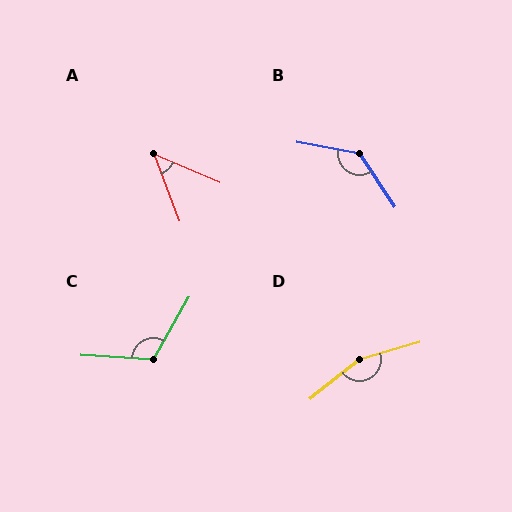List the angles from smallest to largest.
A (46°), C (116°), B (134°), D (158°).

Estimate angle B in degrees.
Approximately 134 degrees.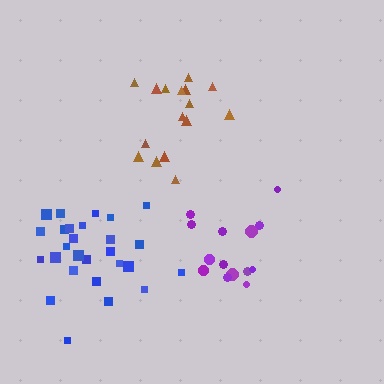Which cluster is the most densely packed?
Blue.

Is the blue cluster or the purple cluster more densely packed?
Blue.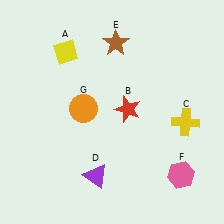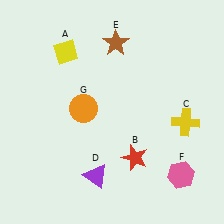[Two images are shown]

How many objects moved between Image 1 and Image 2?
1 object moved between the two images.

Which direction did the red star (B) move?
The red star (B) moved down.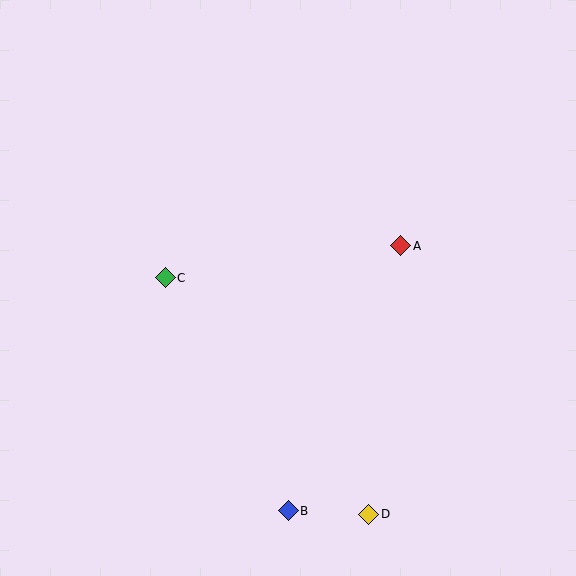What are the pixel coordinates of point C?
Point C is at (165, 278).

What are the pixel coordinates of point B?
Point B is at (288, 511).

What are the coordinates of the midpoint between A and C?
The midpoint between A and C is at (283, 262).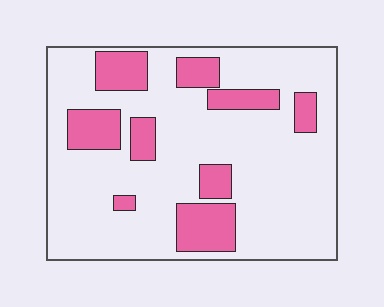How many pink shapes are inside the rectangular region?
9.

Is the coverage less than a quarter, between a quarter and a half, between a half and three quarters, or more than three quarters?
Less than a quarter.